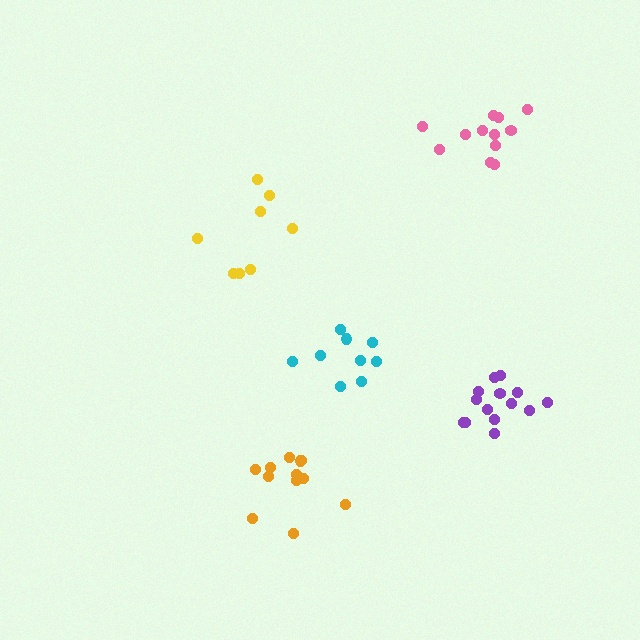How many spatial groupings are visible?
There are 5 spatial groupings.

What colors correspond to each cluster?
The clusters are colored: cyan, pink, purple, orange, yellow.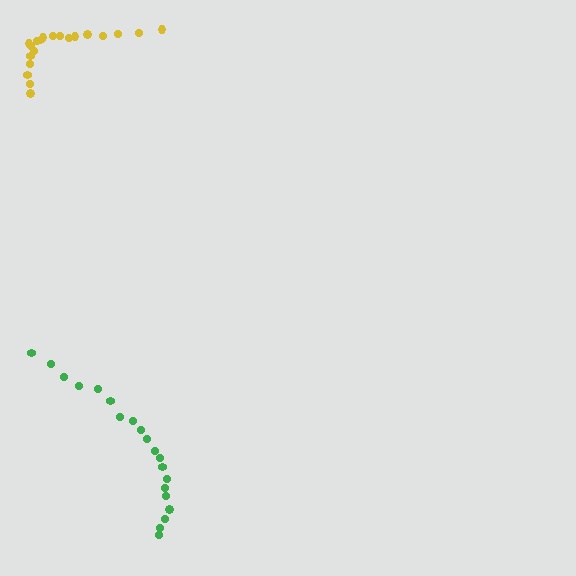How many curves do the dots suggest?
There are 2 distinct paths.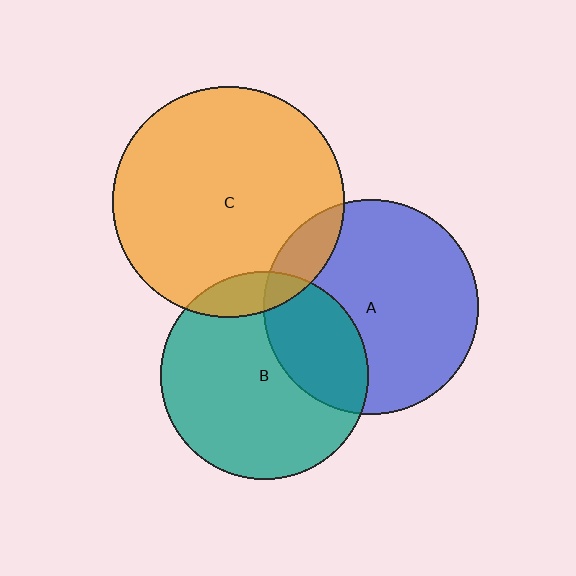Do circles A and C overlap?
Yes.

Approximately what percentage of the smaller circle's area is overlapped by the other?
Approximately 10%.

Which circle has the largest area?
Circle C (orange).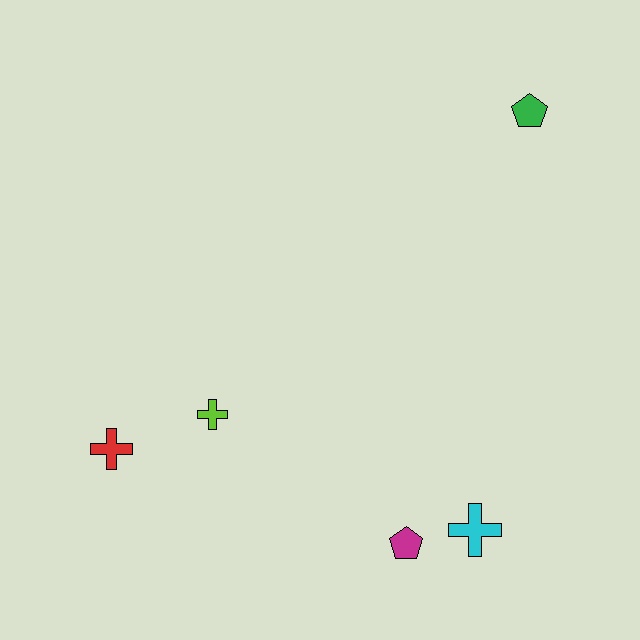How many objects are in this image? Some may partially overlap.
There are 5 objects.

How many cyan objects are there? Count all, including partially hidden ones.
There is 1 cyan object.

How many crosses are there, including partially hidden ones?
There are 3 crosses.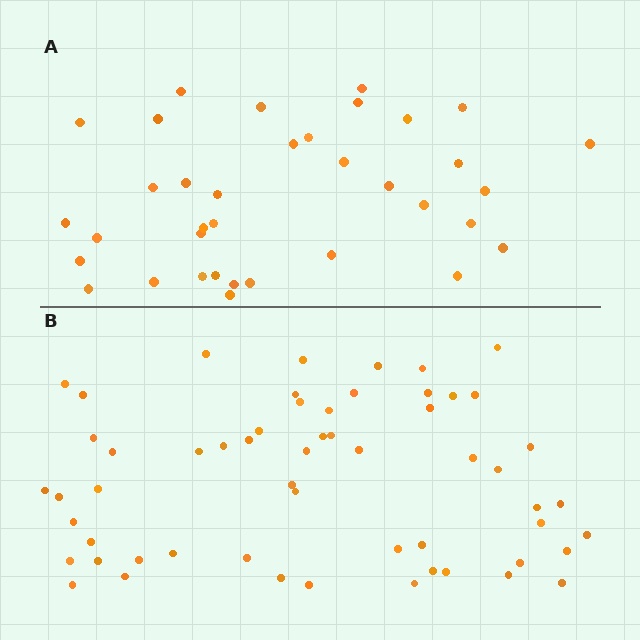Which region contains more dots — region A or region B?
Region B (the bottom region) has more dots.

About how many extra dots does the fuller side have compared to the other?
Region B has approximately 20 more dots than region A.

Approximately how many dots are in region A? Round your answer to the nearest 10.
About 40 dots. (The exact count is 36, which rounds to 40.)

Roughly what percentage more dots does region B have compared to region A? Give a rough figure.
About 60% more.